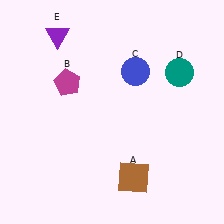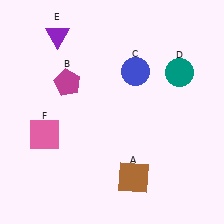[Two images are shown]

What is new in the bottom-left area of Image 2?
A pink square (F) was added in the bottom-left area of Image 2.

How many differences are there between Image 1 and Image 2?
There is 1 difference between the two images.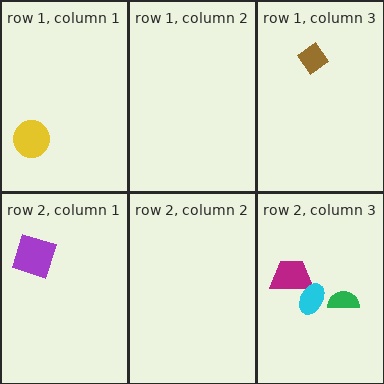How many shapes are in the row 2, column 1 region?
1.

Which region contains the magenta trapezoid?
The row 2, column 3 region.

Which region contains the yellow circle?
The row 1, column 1 region.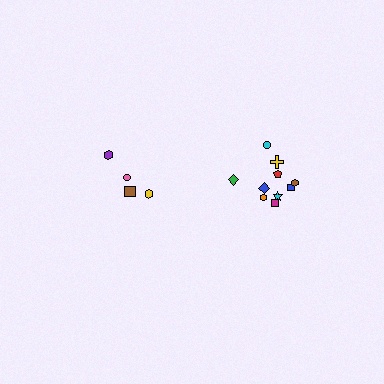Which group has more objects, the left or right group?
The right group.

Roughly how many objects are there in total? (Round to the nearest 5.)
Roughly 15 objects in total.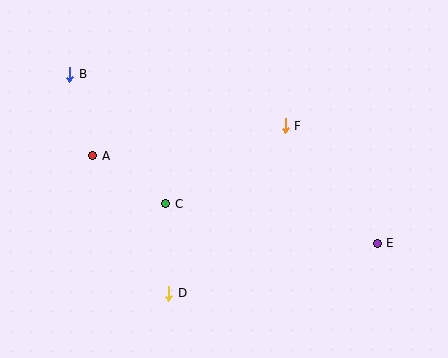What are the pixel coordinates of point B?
Point B is at (70, 74).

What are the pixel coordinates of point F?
Point F is at (285, 125).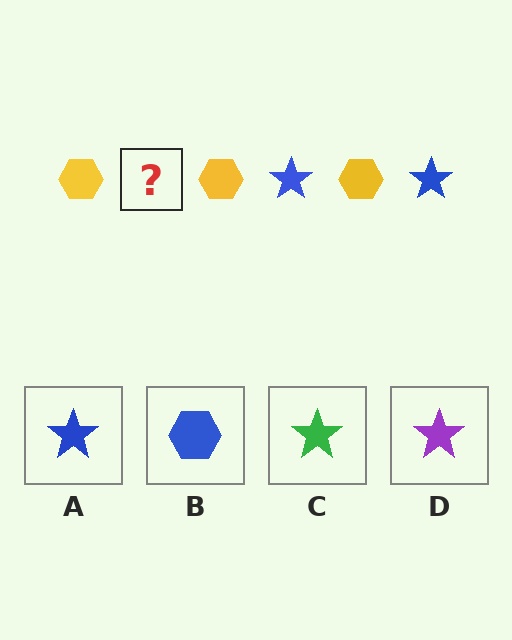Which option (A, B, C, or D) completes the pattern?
A.